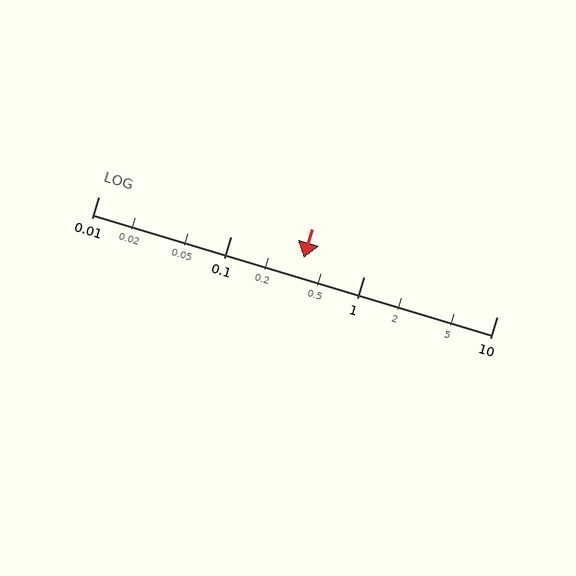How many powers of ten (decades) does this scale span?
The scale spans 3 decades, from 0.01 to 10.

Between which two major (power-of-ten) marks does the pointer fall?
The pointer is between 0.1 and 1.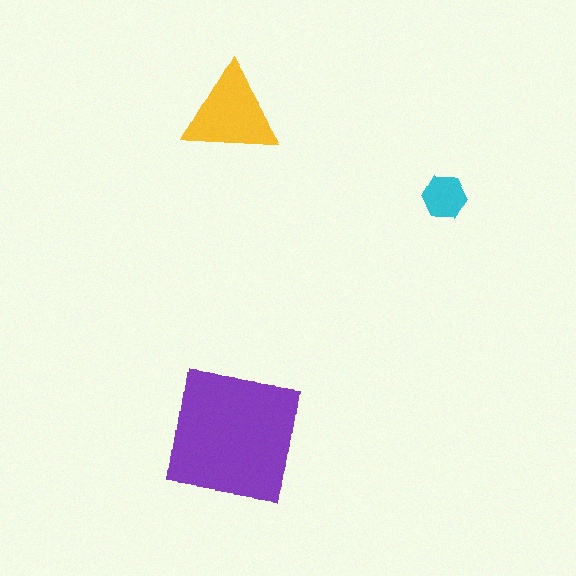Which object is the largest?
The purple square.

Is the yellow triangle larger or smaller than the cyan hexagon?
Larger.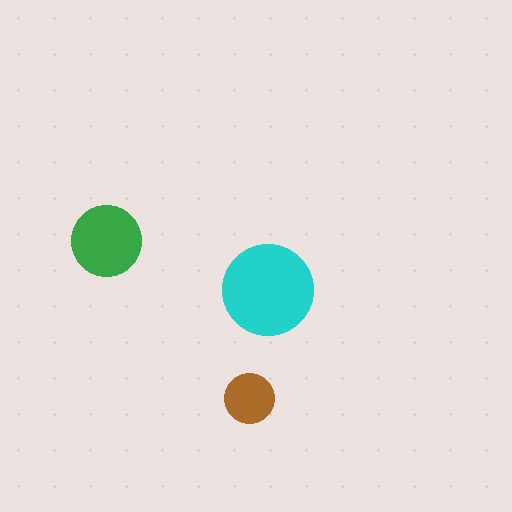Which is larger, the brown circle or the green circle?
The green one.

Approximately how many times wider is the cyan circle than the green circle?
About 1.5 times wider.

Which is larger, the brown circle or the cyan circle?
The cyan one.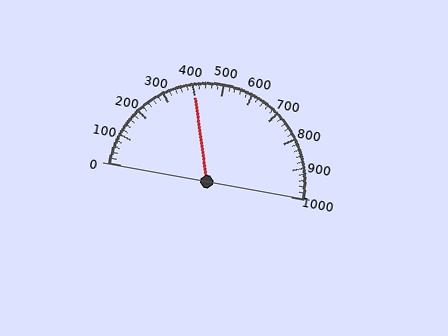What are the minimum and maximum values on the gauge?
The gauge ranges from 0 to 1000.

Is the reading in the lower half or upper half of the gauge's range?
The reading is in the lower half of the range (0 to 1000).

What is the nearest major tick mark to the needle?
The nearest major tick mark is 400.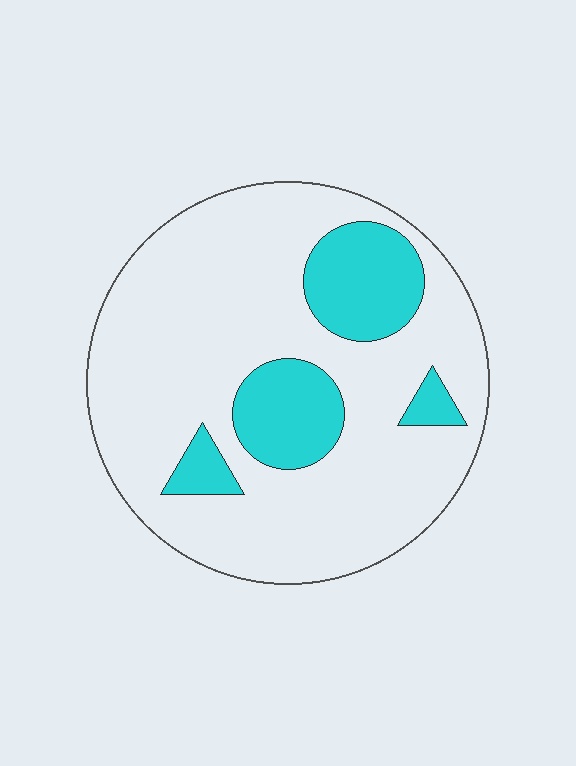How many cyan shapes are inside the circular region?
4.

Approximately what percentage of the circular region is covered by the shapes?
Approximately 20%.